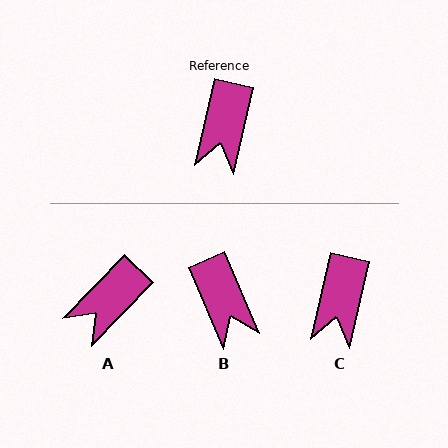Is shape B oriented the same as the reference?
No, it is off by about 36 degrees.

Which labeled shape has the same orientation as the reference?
C.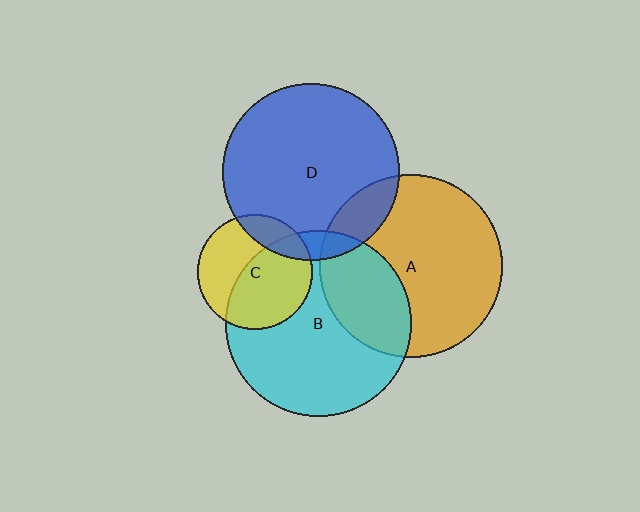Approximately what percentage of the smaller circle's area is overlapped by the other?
Approximately 15%.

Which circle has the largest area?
Circle B (cyan).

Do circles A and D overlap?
Yes.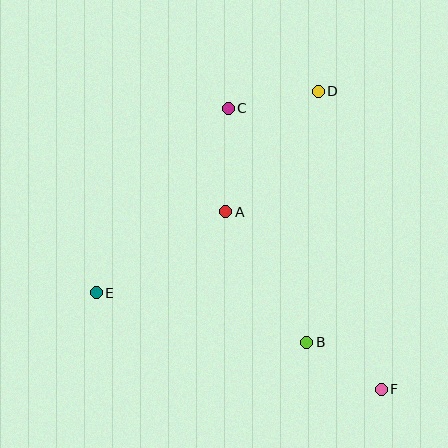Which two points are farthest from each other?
Points C and F are farthest from each other.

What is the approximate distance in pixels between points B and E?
The distance between B and E is approximately 216 pixels.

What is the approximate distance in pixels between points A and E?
The distance between A and E is approximately 153 pixels.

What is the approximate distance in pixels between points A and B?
The distance between A and B is approximately 154 pixels.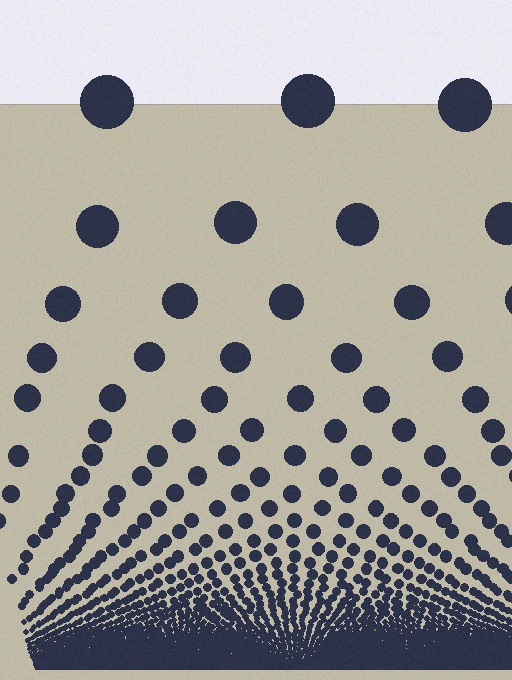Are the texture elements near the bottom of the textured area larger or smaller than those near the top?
Smaller. The gradient is inverted — elements near the bottom are smaller and denser.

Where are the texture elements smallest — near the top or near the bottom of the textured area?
Near the bottom.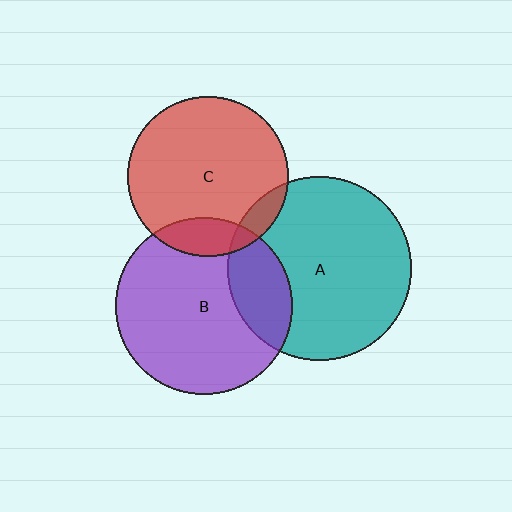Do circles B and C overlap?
Yes.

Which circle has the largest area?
Circle A (teal).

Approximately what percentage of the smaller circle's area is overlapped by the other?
Approximately 15%.